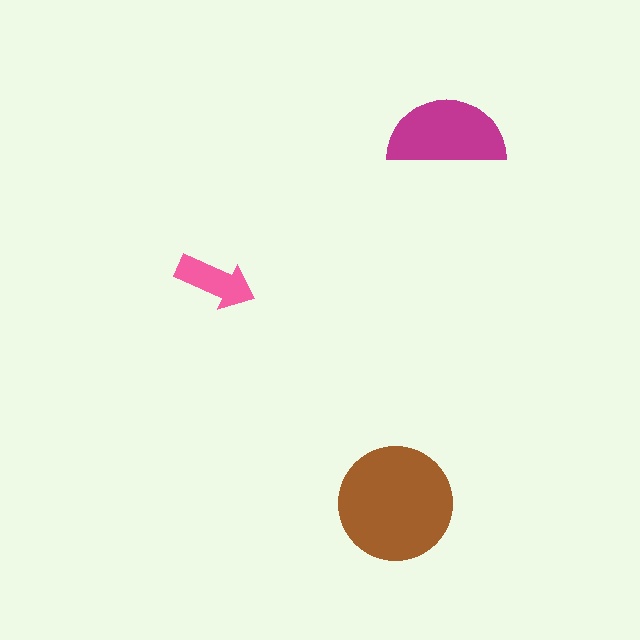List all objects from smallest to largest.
The pink arrow, the magenta semicircle, the brown circle.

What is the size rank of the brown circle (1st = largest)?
1st.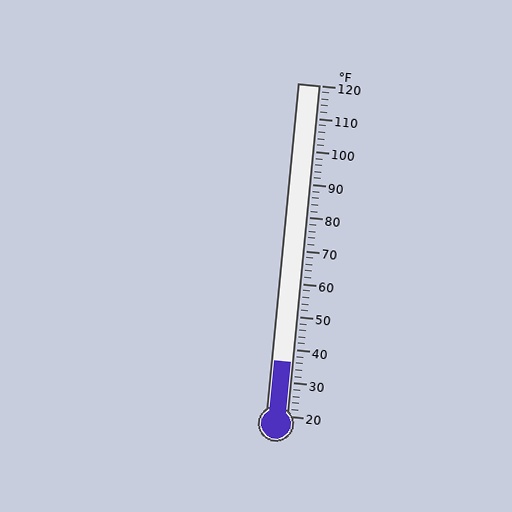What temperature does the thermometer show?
The thermometer shows approximately 36°F.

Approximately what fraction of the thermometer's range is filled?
The thermometer is filled to approximately 15% of its range.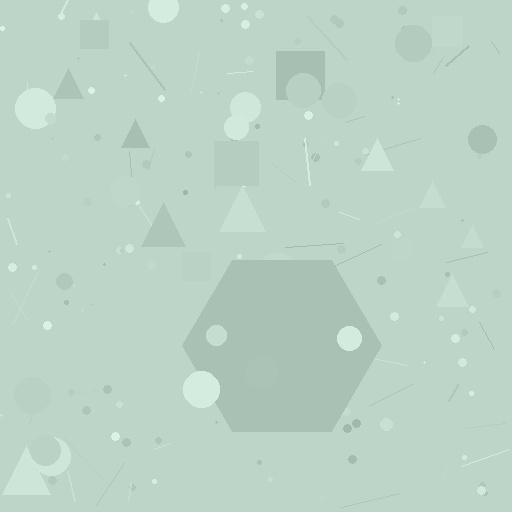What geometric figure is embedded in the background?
A hexagon is embedded in the background.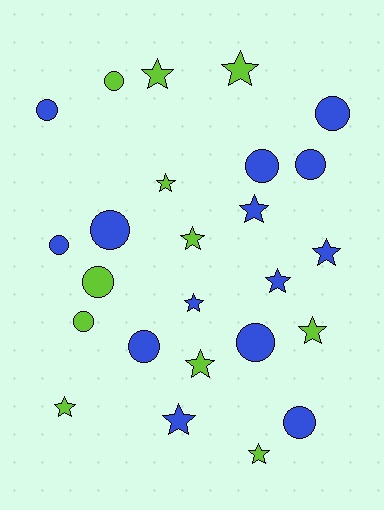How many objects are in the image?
There are 25 objects.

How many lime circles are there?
There are 3 lime circles.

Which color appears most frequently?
Blue, with 14 objects.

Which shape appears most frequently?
Star, with 13 objects.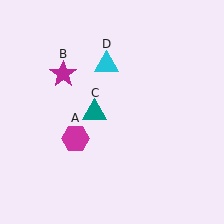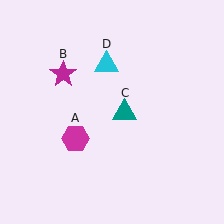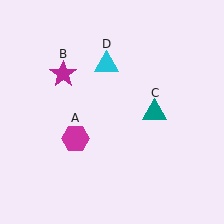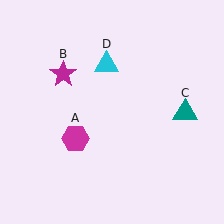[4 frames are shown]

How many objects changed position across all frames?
1 object changed position: teal triangle (object C).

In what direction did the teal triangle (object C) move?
The teal triangle (object C) moved right.